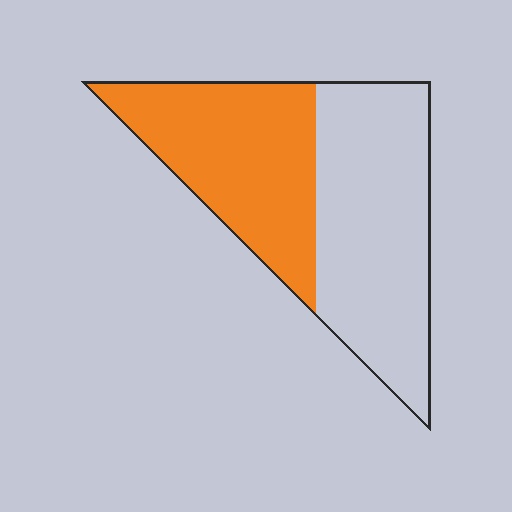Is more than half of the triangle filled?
No.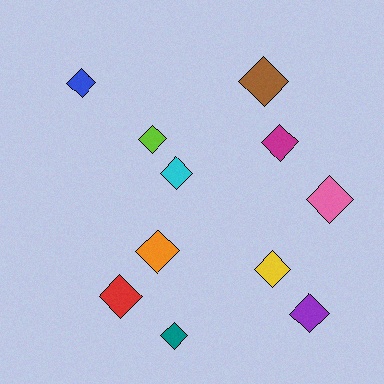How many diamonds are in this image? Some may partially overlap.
There are 11 diamonds.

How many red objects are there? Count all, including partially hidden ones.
There is 1 red object.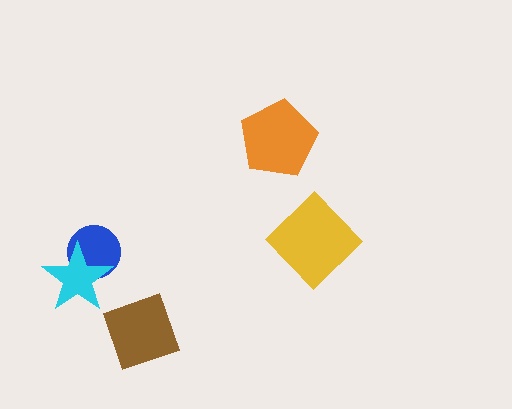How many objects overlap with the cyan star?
1 object overlaps with the cyan star.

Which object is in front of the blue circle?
The cyan star is in front of the blue circle.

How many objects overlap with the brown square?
0 objects overlap with the brown square.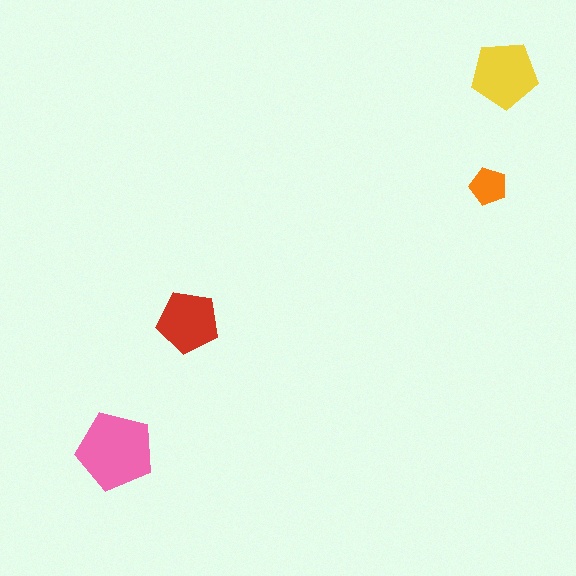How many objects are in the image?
There are 4 objects in the image.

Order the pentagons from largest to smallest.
the pink one, the yellow one, the red one, the orange one.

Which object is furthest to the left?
The pink pentagon is leftmost.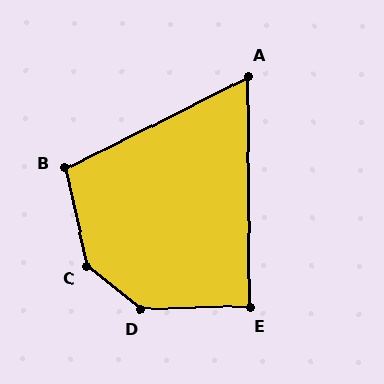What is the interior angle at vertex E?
Approximately 91 degrees (approximately right).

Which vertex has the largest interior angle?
C, at approximately 141 degrees.